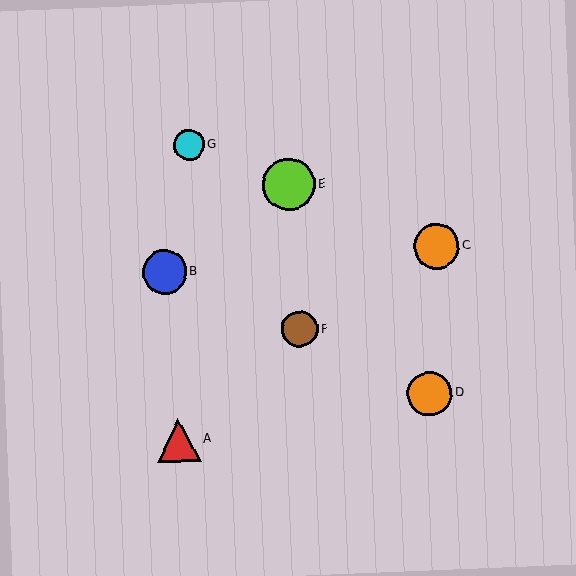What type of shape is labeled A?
Shape A is a red triangle.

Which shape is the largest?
The lime circle (labeled E) is the largest.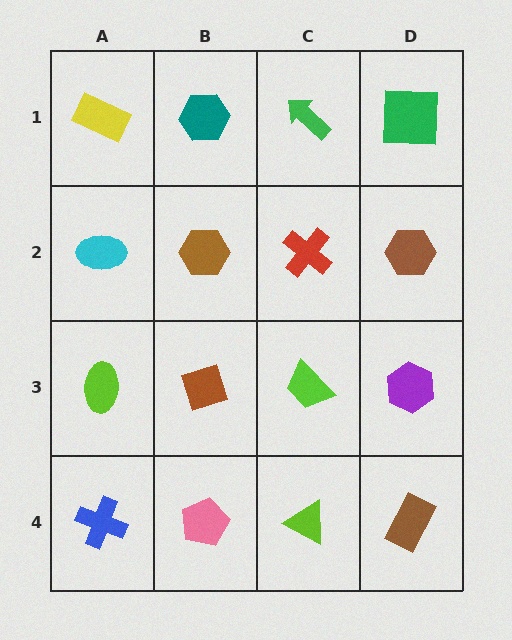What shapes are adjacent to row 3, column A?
A cyan ellipse (row 2, column A), a blue cross (row 4, column A), a brown diamond (row 3, column B).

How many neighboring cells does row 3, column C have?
4.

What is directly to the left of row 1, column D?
A green arrow.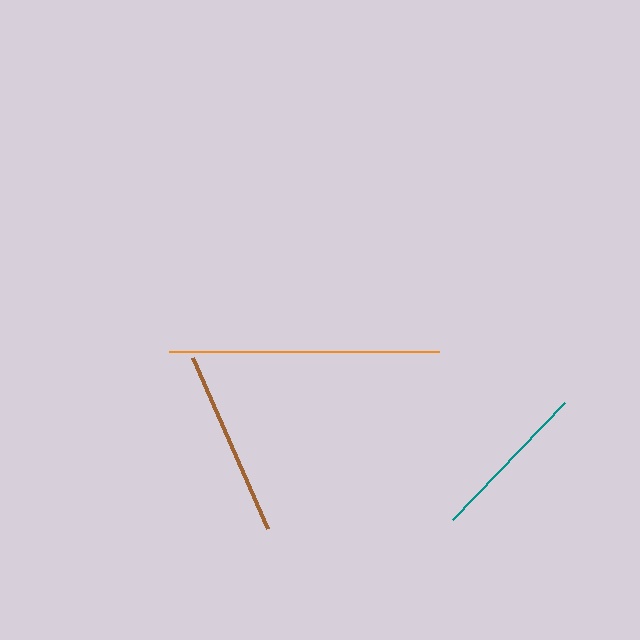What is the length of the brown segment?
The brown segment is approximately 186 pixels long.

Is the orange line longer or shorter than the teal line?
The orange line is longer than the teal line.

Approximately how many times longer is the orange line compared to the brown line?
The orange line is approximately 1.4 times the length of the brown line.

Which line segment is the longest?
The orange line is the longest at approximately 270 pixels.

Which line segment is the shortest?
The teal line is the shortest at approximately 162 pixels.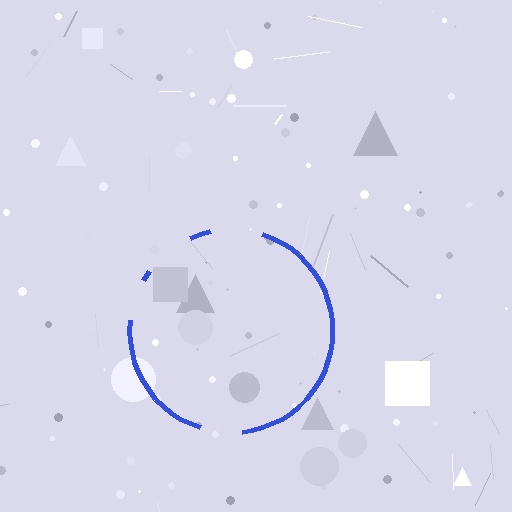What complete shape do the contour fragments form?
The contour fragments form a circle.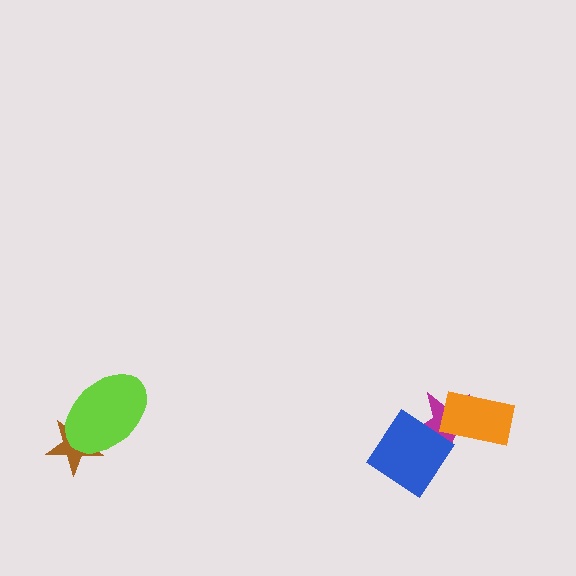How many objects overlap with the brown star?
1 object overlaps with the brown star.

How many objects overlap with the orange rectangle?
1 object overlaps with the orange rectangle.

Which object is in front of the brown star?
The lime ellipse is in front of the brown star.